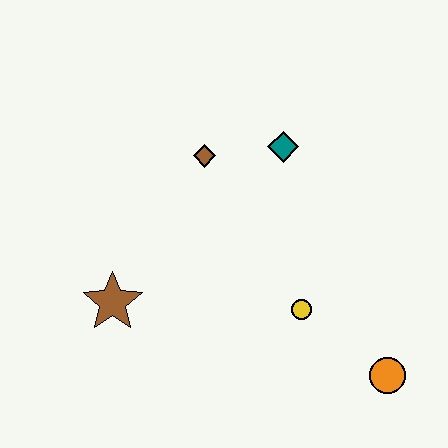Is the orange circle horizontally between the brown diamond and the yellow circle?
No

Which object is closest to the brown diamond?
The teal diamond is closest to the brown diamond.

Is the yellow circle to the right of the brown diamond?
Yes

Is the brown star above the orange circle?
Yes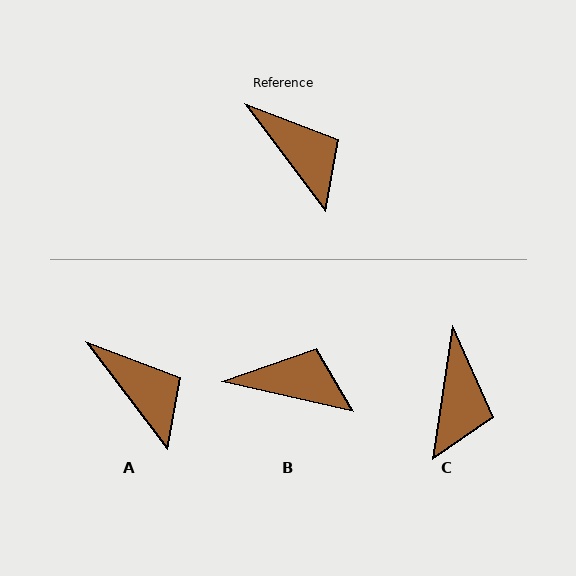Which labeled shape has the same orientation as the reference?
A.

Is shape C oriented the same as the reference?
No, it is off by about 46 degrees.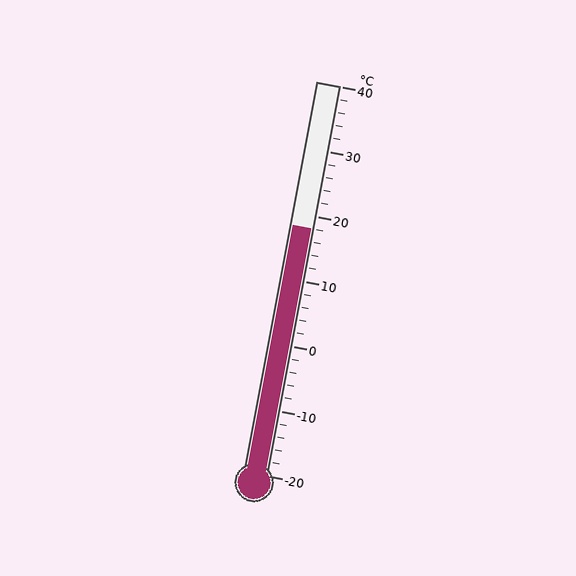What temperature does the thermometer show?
The thermometer shows approximately 18°C.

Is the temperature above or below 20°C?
The temperature is below 20°C.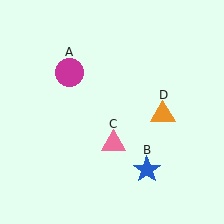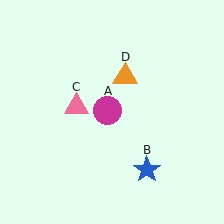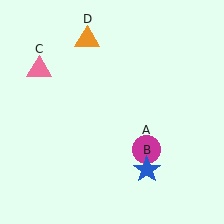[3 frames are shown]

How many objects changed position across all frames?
3 objects changed position: magenta circle (object A), pink triangle (object C), orange triangle (object D).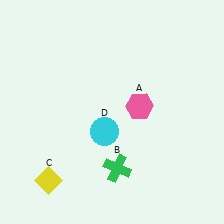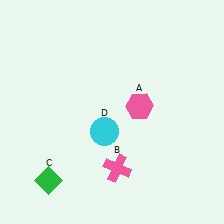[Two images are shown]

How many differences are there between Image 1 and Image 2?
There are 2 differences between the two images.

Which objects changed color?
B changed from green to pink. C changed from yellow to green.